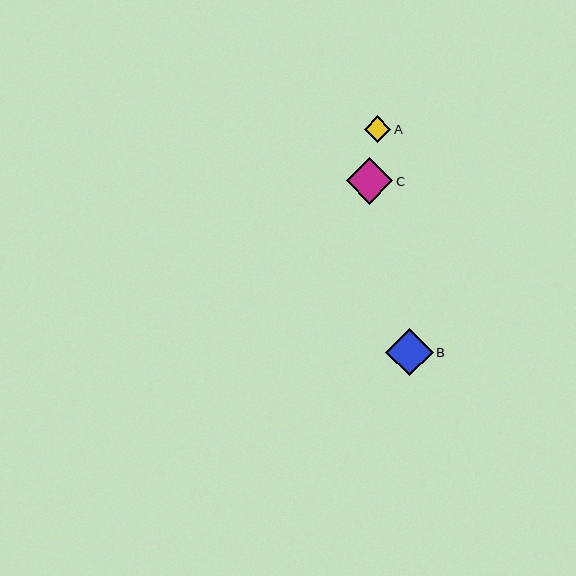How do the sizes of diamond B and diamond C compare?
Diamond B and diamond C are approximately the same size.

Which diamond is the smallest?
Diamond A is the smallest with a size of approximately 27 pixels.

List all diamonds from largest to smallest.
From largest to smallest: B, C, A.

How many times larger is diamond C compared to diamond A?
Diamond C is approximately 1.7 times the size of diamond A.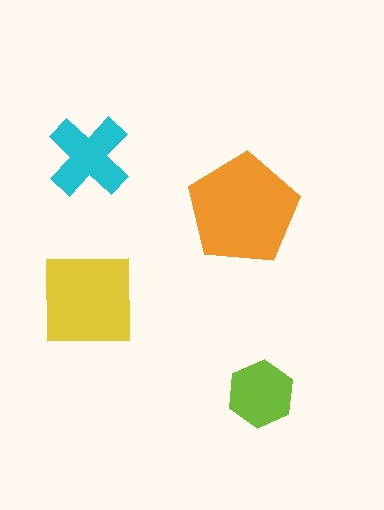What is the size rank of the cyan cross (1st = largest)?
3rd.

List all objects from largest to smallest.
The orange pentagon, the yellow square, the cyan cross, the lime hexagon.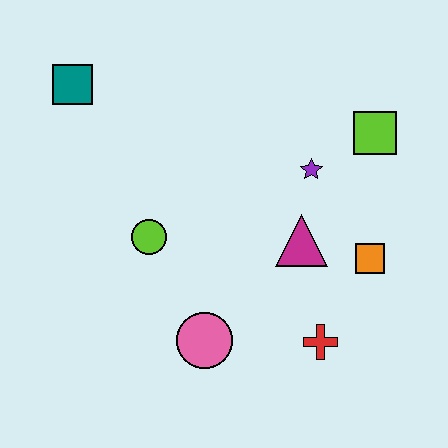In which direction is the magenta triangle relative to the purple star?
The magenta triangle is below the purple star.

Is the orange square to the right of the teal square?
Yes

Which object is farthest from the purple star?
The teal square is farthest from the purple star.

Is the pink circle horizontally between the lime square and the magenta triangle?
No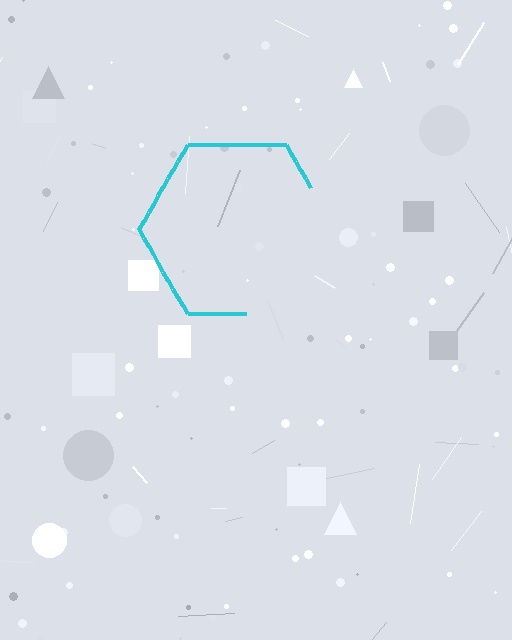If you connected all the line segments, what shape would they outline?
They would outline a hexagon.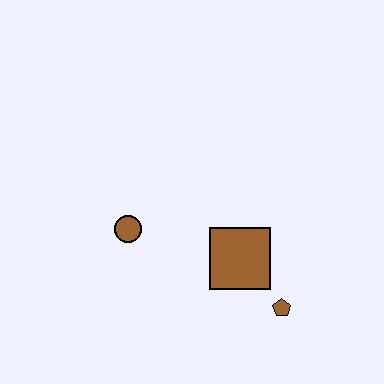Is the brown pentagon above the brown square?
No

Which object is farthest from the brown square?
The brown circle is farthest from the brown square.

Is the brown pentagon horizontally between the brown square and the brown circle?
No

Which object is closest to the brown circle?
The brown square is closest to the brown circle.